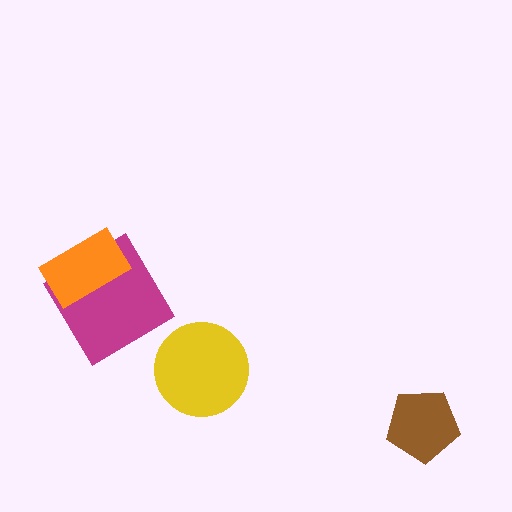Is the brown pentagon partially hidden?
No, no other shape covers it.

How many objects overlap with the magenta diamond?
1 object overlaps with the magenta diamond.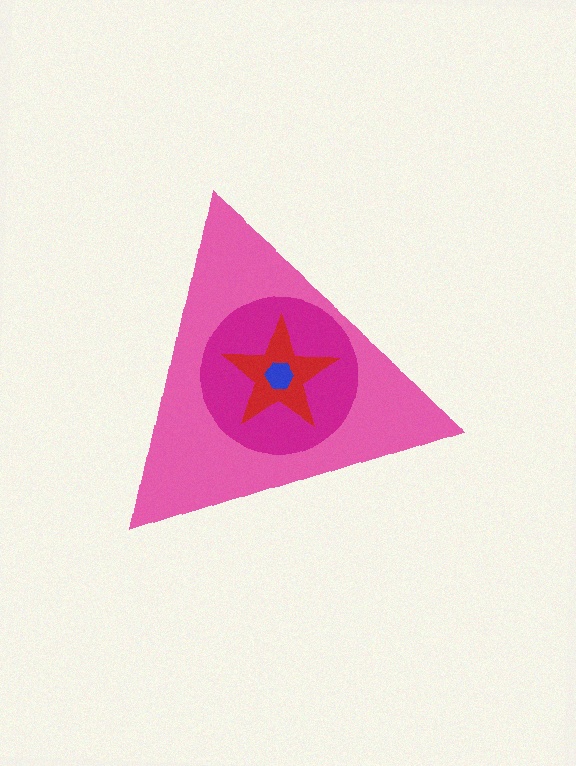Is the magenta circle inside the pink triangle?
Yes.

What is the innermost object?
The blue hexagon.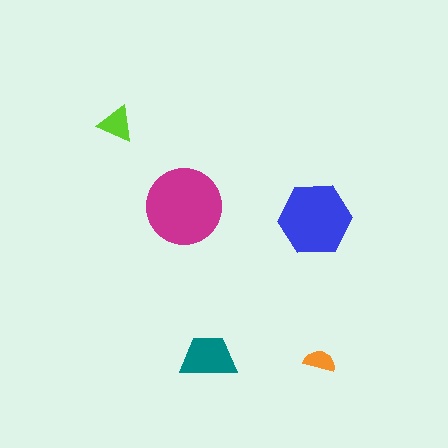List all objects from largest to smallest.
The magenta circle, the blue hexagon, the teal trapezoid, the lime triangle, the orange semicircle.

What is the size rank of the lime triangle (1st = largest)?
4th.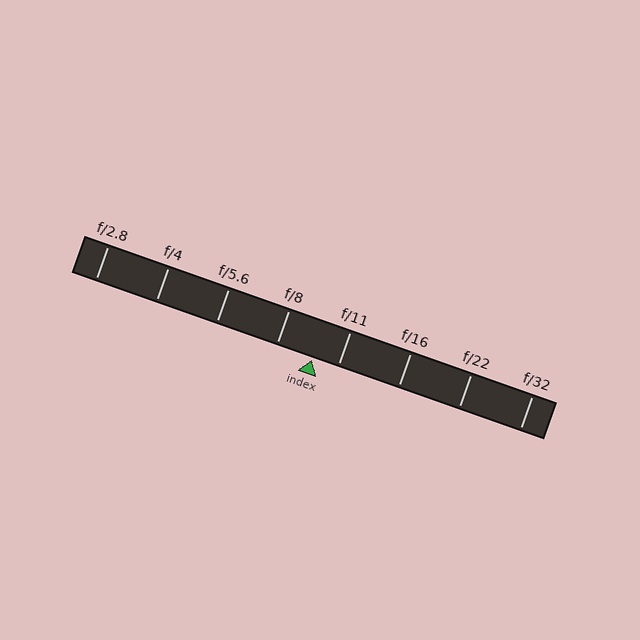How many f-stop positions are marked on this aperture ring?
There are 8 f-stop positions marked.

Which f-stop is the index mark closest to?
The index mark is closest to f/11.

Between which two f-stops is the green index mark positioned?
The index mark is between f/8 and f/11.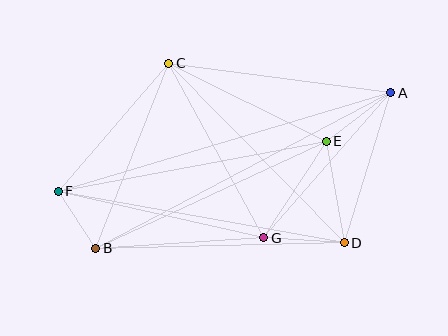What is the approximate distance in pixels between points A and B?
The distance between A and B is approximately 333 pixels.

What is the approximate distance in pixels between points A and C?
The distance between A and C is approximately 224 pixels.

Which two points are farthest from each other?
Points A and F are farthest from each other.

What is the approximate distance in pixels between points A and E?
The distance between A and E is approximately 81 pixels.